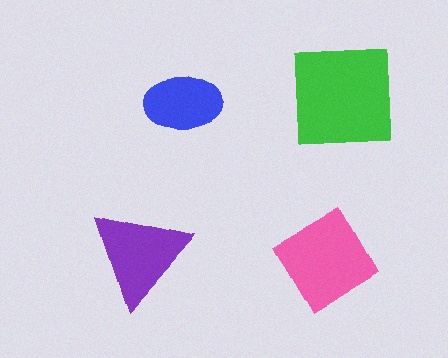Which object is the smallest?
The blue ellipse.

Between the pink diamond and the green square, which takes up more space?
The green square.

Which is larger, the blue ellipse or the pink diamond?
The pink diamond.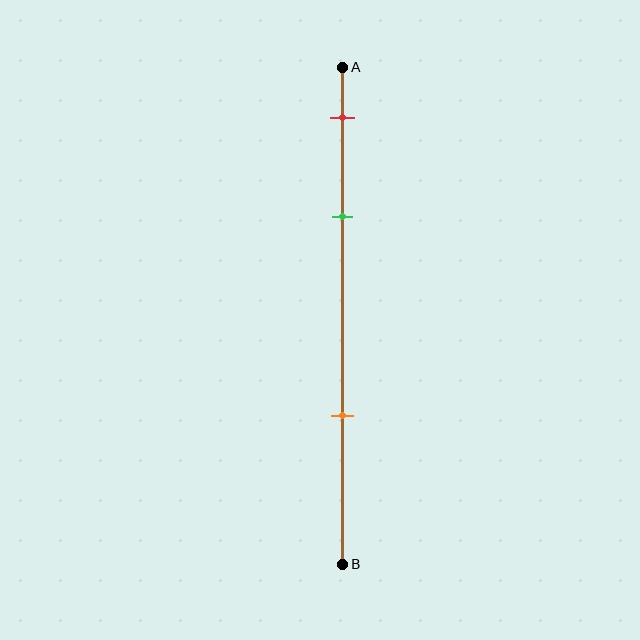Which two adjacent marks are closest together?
The red and green marks are the closest adjacent pair.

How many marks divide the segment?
There are 3 marks dividing the segment.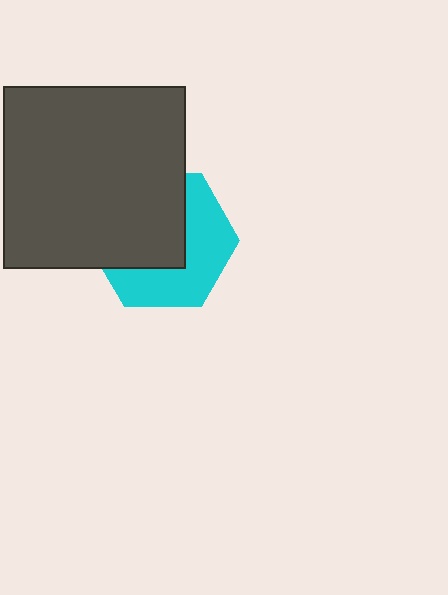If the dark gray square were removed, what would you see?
You would see the complete cyan hexagon.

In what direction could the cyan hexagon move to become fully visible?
The cyan hexagon could move toward the lower-right. That would shift it out from behind the dark gray square entirely.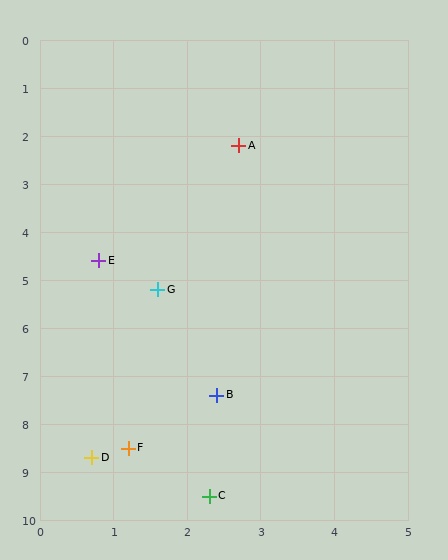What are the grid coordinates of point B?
Point B is at approximately (2.4, 7.4).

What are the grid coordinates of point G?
Point G is at approximately (1.6, 5.2).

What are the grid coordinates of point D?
Point D is at approximately (0.7, 8.7).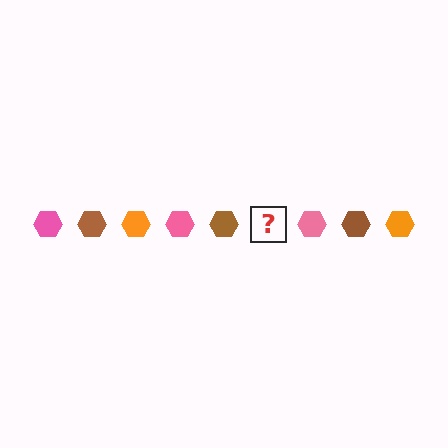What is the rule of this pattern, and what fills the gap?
The rule is that the pattern cycles through pink, brown, orange hexagons. The gap should be filled with an orange hexagon.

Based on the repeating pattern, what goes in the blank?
The blank should be an orange hexagon.